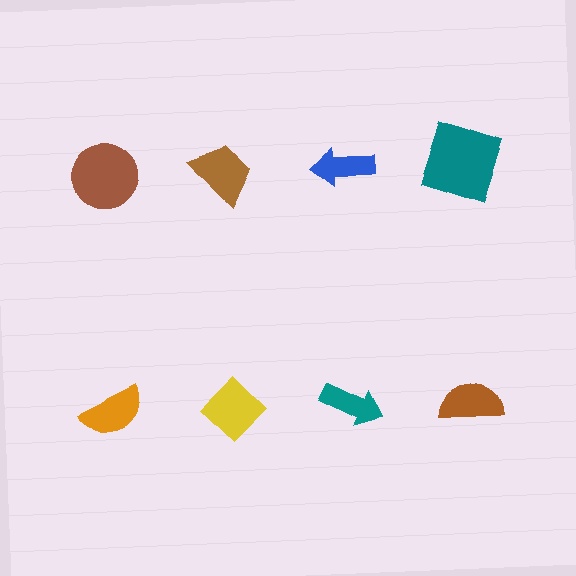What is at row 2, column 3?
A teal arrow.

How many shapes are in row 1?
4 shapes.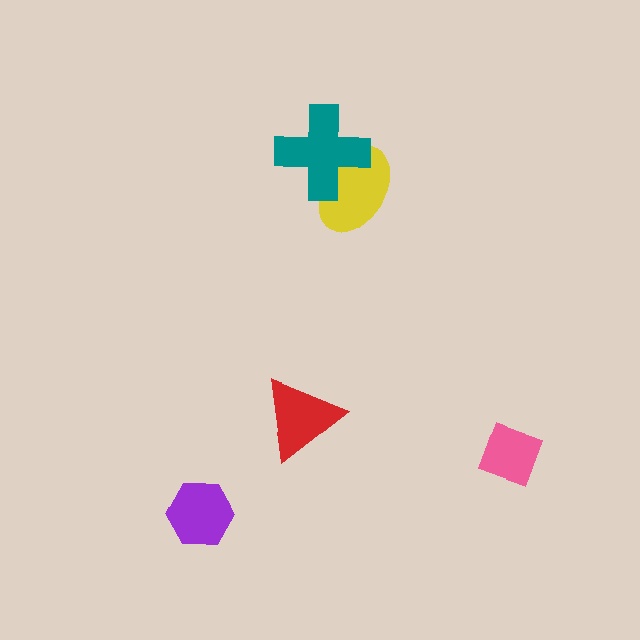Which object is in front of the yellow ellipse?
The teal cross is in front of the yellow ellipse.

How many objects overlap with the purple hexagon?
0 objects overlap with the purple hexagon.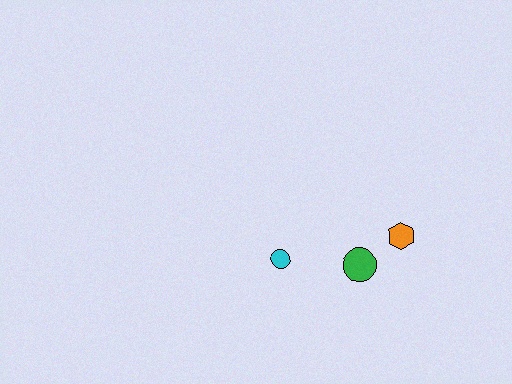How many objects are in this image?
There are 3 objects.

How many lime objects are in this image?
There are no lime objects.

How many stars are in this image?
There are no stars.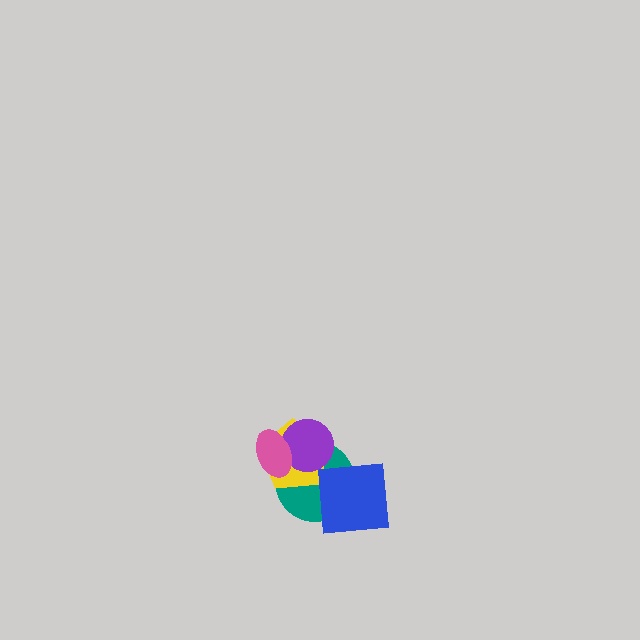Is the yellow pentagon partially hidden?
Yes, it is partially covered by another shape.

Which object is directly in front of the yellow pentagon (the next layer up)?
The blue square is directly in front of the yellow pentagon.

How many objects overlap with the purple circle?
3 objects overlap with the purple circle.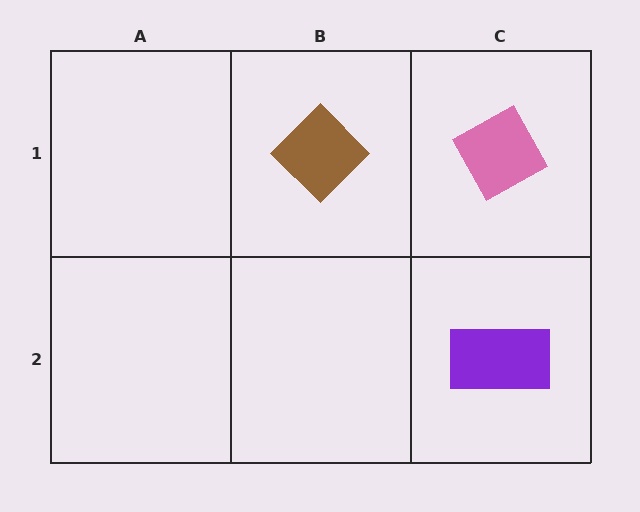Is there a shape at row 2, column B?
No, that cell is empty.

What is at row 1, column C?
A pink diamond.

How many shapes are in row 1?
2 shapes.